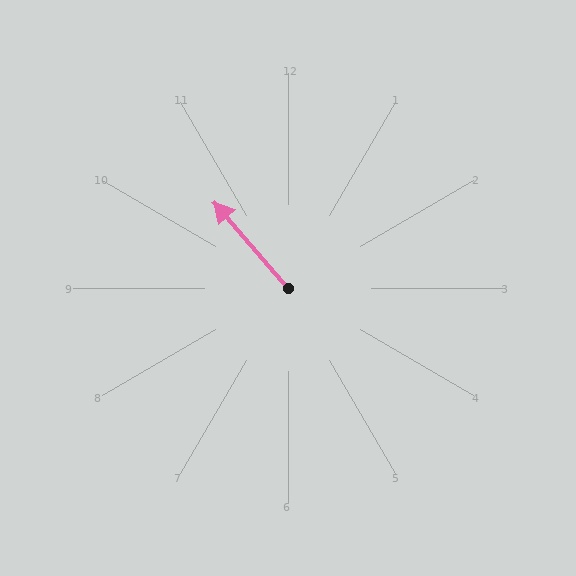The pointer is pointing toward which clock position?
Roughly 11 o'clock.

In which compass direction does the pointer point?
Northwest.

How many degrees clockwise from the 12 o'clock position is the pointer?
Approximately 320 degrees.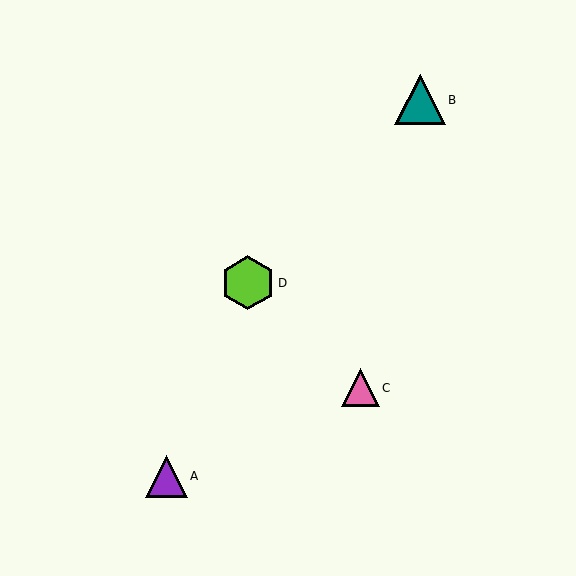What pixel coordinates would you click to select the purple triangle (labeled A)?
Click at (166, 476) to select the purple triangle A.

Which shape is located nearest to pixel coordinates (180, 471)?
The purple triangle (labeled A) at (166, 476) is nearest to that location.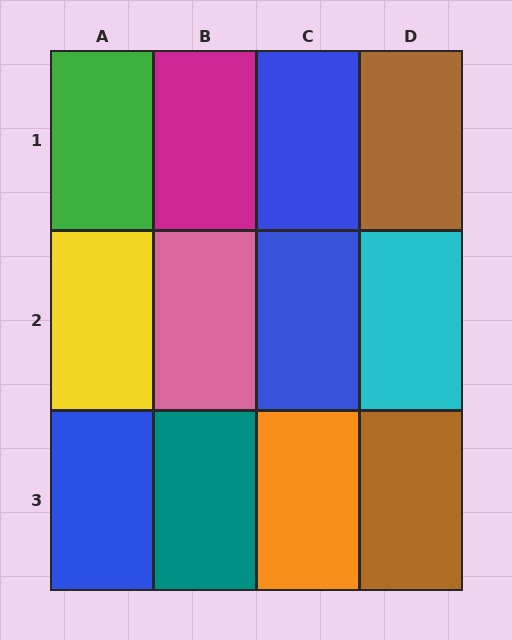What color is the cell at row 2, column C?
Blue.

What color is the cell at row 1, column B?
Magenta.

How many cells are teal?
1 cell is teal.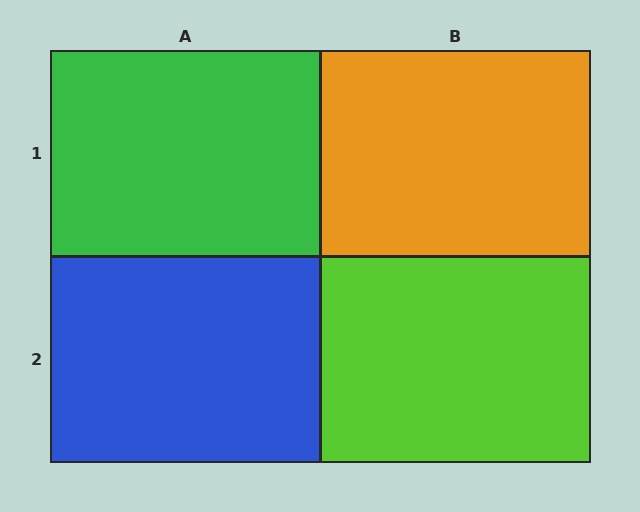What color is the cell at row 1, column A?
Green.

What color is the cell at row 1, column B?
Orange.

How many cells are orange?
1 cell is orange.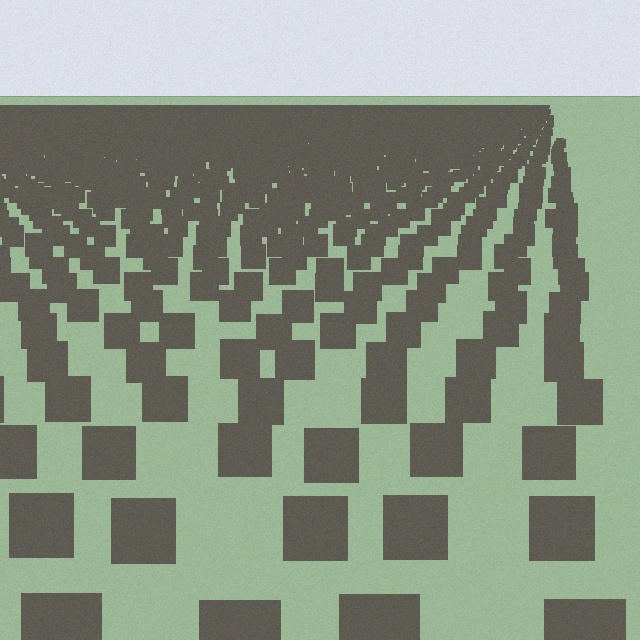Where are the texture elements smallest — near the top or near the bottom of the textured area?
Near the top.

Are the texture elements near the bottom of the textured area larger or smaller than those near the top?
Larger. Near the bottom, elements are closer to the viewer and appear at a bigger on-screen size.